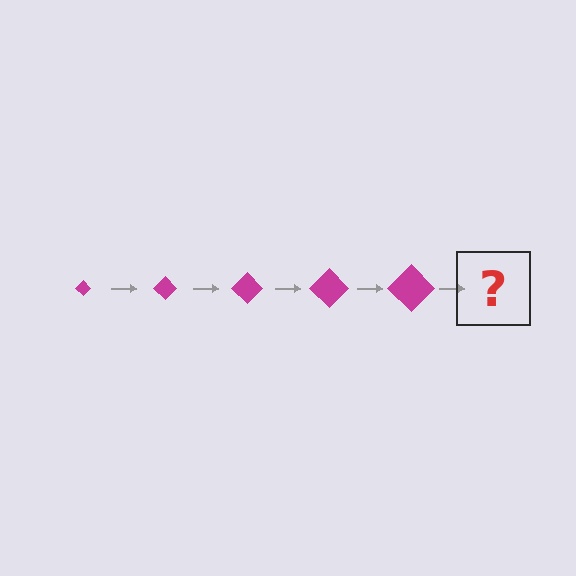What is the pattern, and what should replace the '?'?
The pattern is that the diamond gets progressively larger each step. The '?' should be a magenta diamond, larger than the previous one.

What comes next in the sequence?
The next element should be a magenta diamond, larger than the previous one.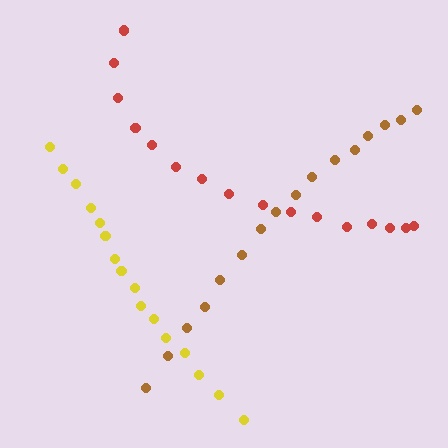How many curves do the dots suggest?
There are 3 distinct paths.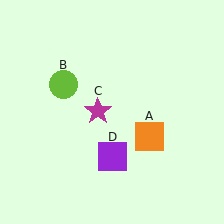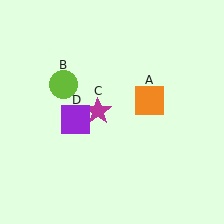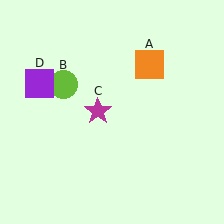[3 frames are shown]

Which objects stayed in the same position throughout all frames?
Lime circle (object B) and magenta star (object C) remained stationary.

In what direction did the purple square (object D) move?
The purple square (object D) moved up and to the left.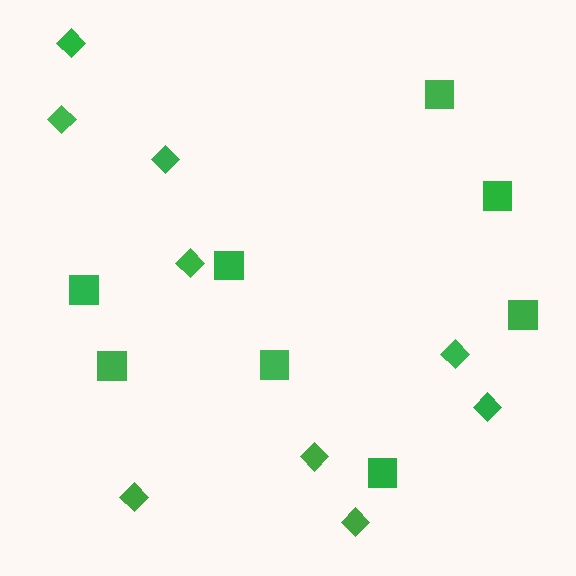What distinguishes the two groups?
There are 2 groups: one group of squares (8) and one group of diamonds (9).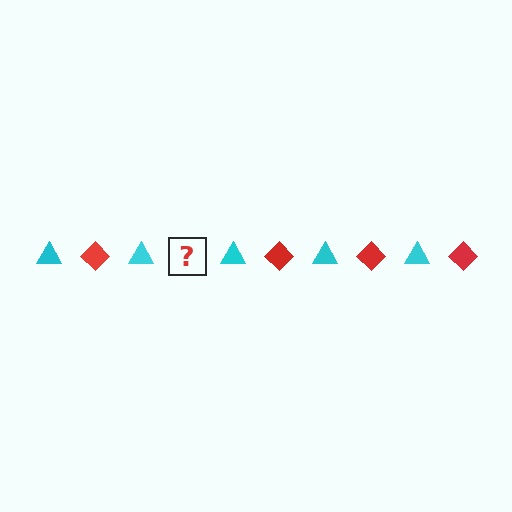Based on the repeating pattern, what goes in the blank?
The blank should be a red diamond.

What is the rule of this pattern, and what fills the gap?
The rule is that the pattern alternates between cyan triangle and red diamond. The gap should be filled with a red diamond.